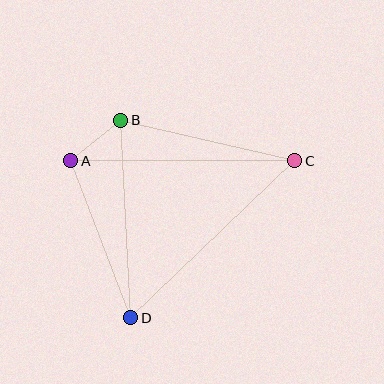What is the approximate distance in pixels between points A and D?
The distance between A and D is approximately 168 pixels.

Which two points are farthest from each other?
Points C and D are farthest from each other.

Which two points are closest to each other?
Points A and B are closest to each other.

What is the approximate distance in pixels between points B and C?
The distance between B and C is approximately 179 pixels.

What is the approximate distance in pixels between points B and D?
The distance between B and D is approximately 198 pixels.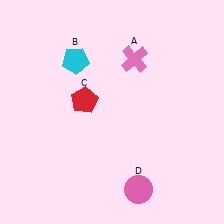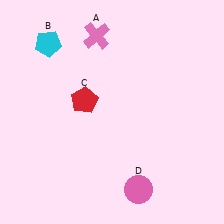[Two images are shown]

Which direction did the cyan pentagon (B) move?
The cyan pentagon (B) moved left.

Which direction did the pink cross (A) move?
The pink cross (A) moved left.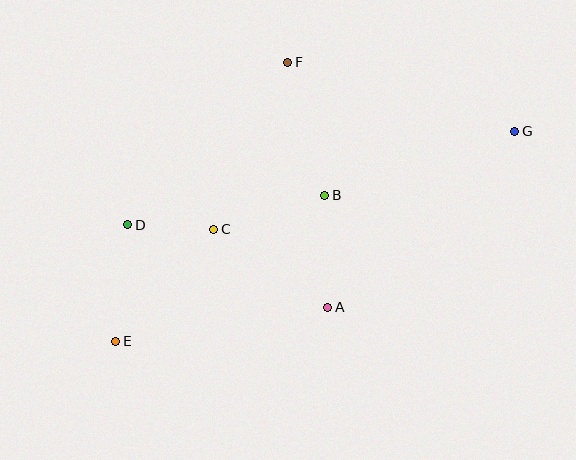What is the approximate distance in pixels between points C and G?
The distance between C and G is approximately 317 pixels.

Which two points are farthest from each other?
Points E and G are farthest from each other.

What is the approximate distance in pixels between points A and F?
The distance between A and F is approximately 248 pixels.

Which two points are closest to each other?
Points C and D are closest to each other.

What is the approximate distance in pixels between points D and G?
The distance between D and G is approximately 398 pixels.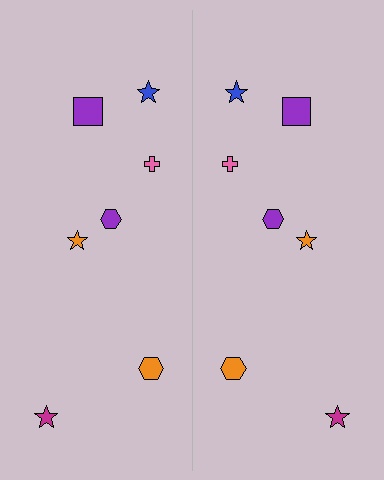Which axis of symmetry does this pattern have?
The pattern has a vertical axis of symmetry running through the center of the image.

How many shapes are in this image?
There are 14 shapes in this image.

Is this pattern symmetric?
Yes, this pattern has bilateral (reflection) symmetry.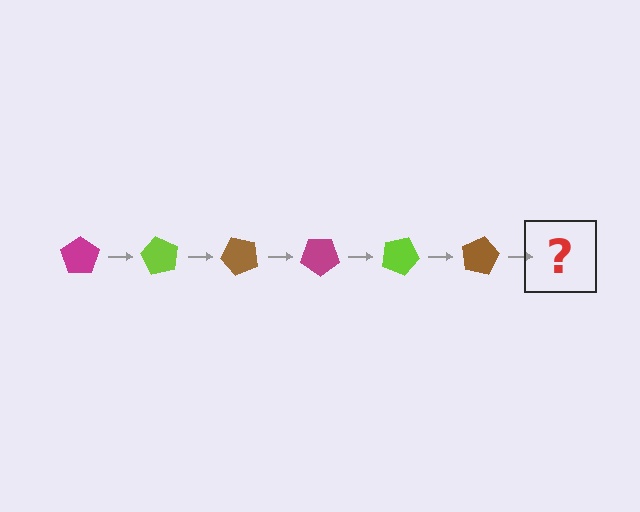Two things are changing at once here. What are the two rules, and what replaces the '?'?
The two rules are that it rotates 60 degrees each step and the color cycles through magenta, lime, and brown. The '?' should be a magenta pentagon, rotated 360 degrees from the start.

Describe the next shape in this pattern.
It should be a magenta pentagon, rotated 360 degrees from the start.